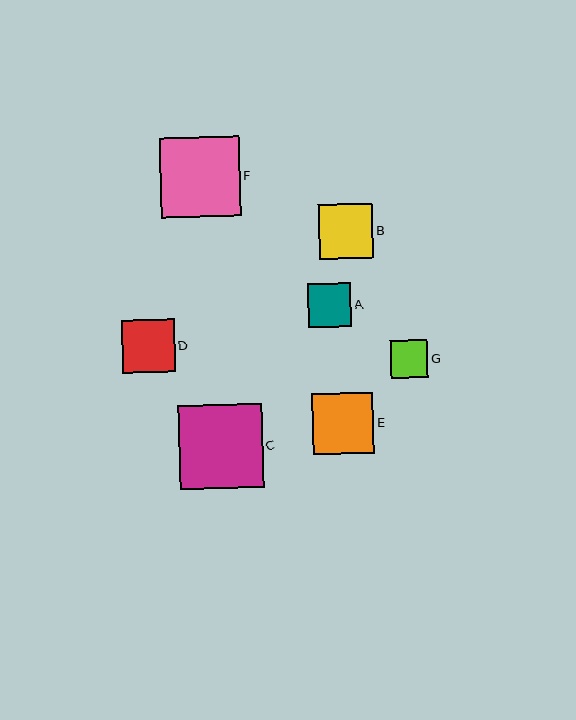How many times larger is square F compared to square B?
Square F is approximately 1.4 times the size of square B.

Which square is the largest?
Square C is the largest with a size of approximately 84 pixels.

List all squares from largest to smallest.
From largest to smallest: C, F, E, B, D, A, G.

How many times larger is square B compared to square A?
Square B is approximately 1.3 times the size of square A.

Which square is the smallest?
Square G is the smallest with a size of approximately 38 pixels.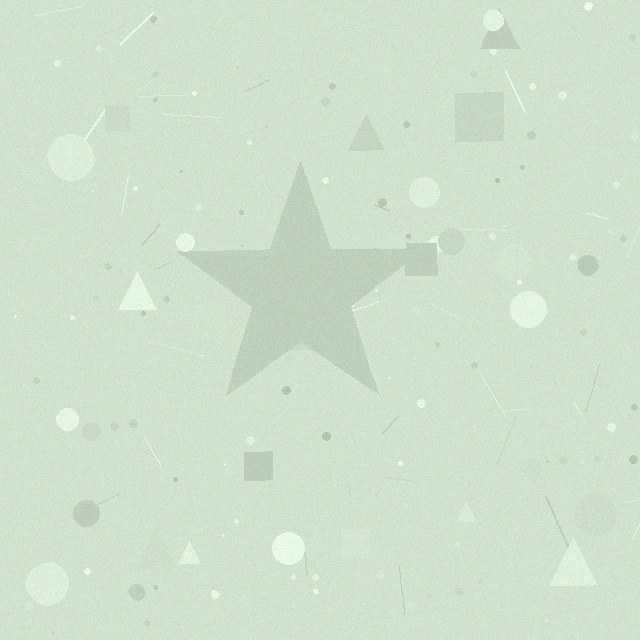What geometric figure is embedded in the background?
A star is embedded in the background.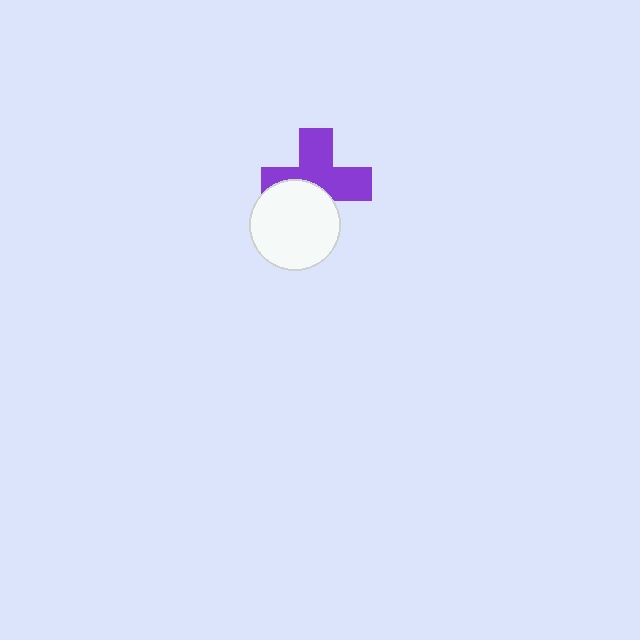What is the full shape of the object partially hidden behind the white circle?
The partially hidden object is a purple cross.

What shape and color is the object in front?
The object in front is a white circle.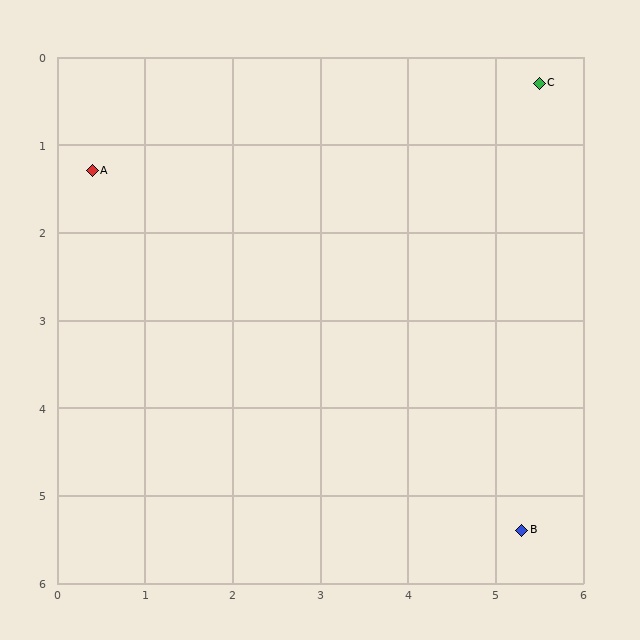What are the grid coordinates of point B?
Point B is at approximately (5.3, 5.4).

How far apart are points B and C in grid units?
Points B and C are about 5.1 grid units apart.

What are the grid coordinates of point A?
Point A is at approximately (0.4, 1.3).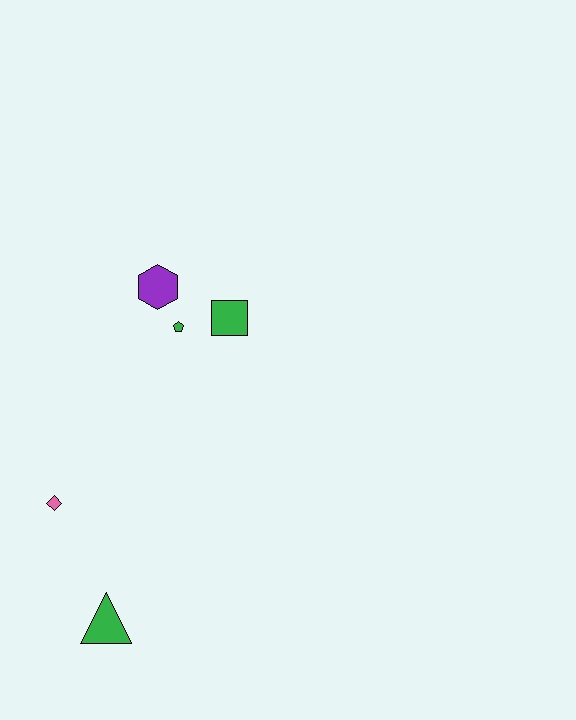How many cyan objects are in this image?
There are no cyan objects.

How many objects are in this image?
There are 5 objects.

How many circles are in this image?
There are no circles.